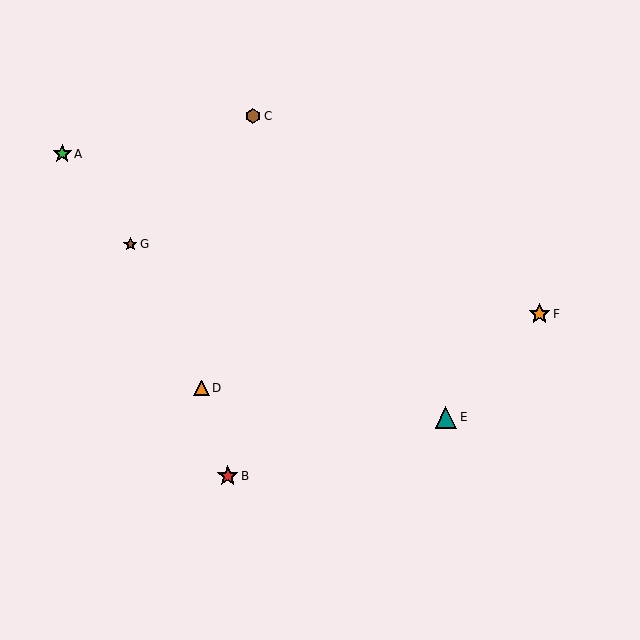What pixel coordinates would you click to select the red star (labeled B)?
Click at (228, 476) to select the red star B.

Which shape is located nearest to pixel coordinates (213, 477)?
The red star (labeled B) at (228, 476) is nearest to that location.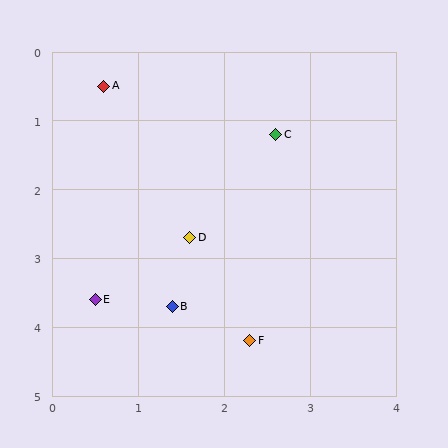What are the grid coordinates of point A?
Point A is at approximately (0.6, 0.5).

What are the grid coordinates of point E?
Point E is at approximately (0.5, 3.6).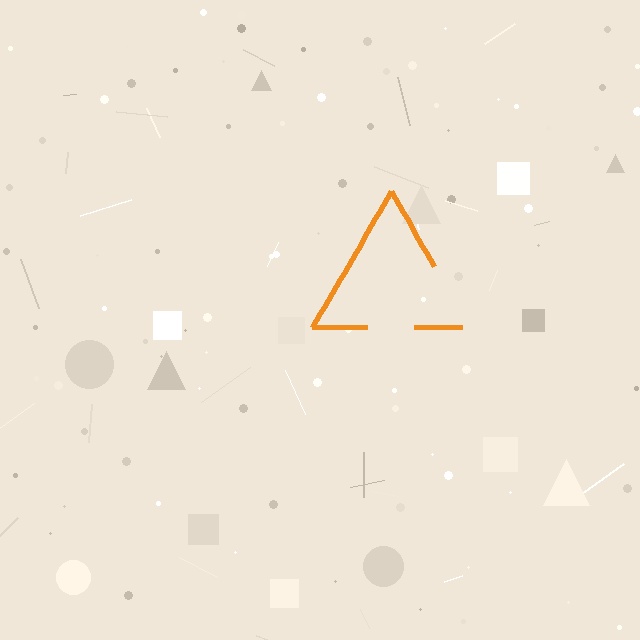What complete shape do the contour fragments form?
The contour fragments form a triangle.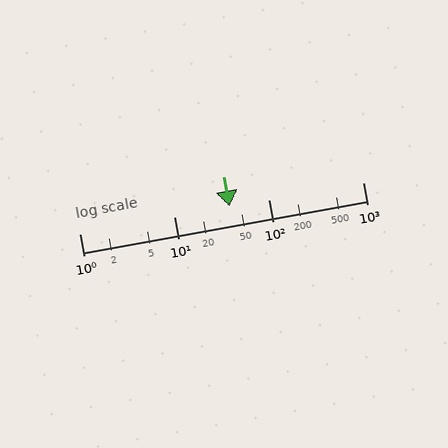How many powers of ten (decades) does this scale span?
The scale spans 3 decades, from 1 to 1000.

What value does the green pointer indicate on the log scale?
The pointer indicates approximately 39.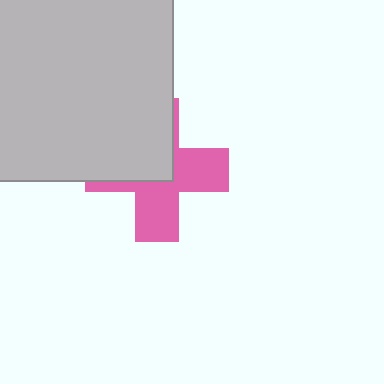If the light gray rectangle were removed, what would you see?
You would see the complete pink cross.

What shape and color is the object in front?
The object in front is a light gray rectangle.